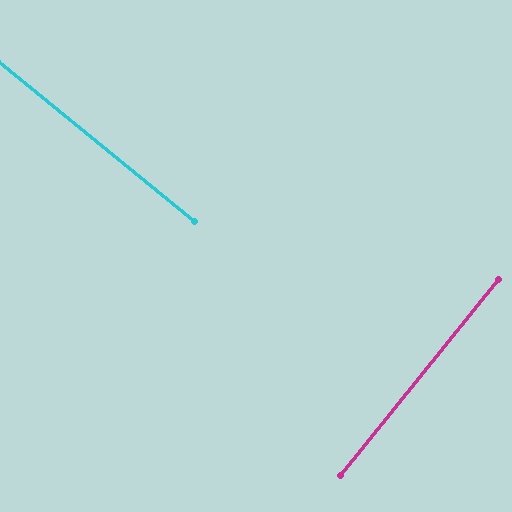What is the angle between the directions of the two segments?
Approximately 90 degrees.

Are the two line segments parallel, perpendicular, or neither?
Perpendicular — they meet at approximately 90°.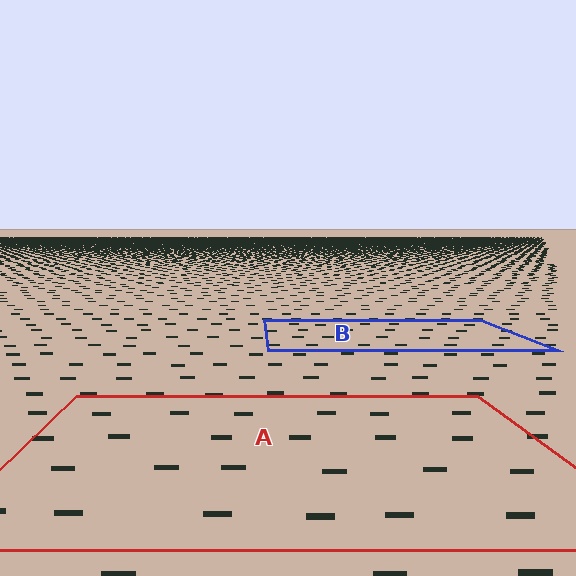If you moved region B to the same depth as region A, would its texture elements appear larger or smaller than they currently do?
They would appear larger. At a closer depth, the same texture elements are projected at a bigger on-screen size.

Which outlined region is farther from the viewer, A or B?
Region B is farther from the viewer — the texture elements inside it appear smaller and more densely packed.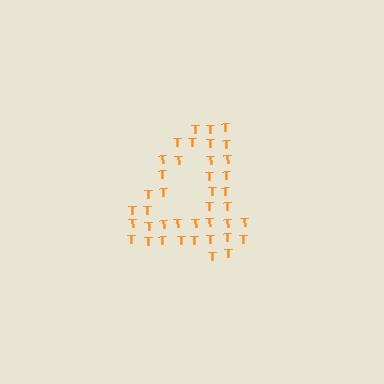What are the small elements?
The small elements are letter T's.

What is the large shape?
The large shape is the digit 4.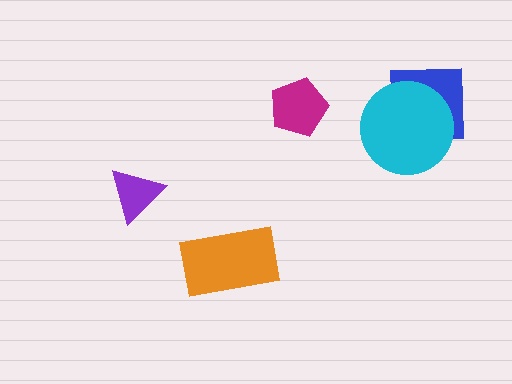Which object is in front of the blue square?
The cyan circle is in front of the blue square.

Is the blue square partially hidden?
Yes, it is partially covered by another shape.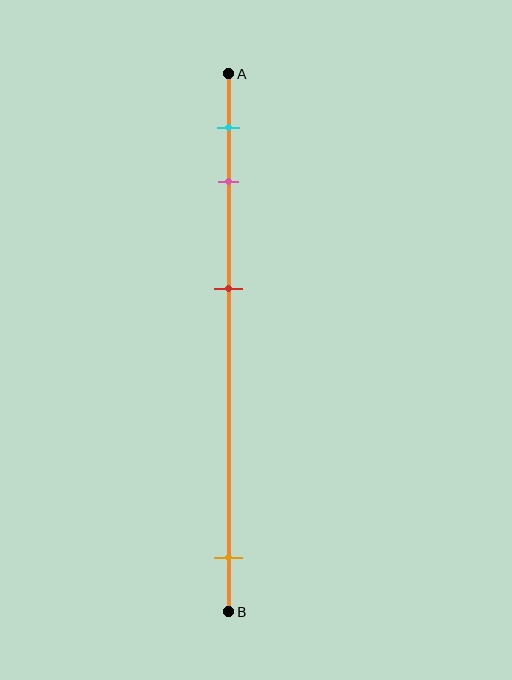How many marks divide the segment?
There are 4 marks dividing the segment.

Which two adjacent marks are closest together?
The cyan and pink marks are the closest adjacent pair.